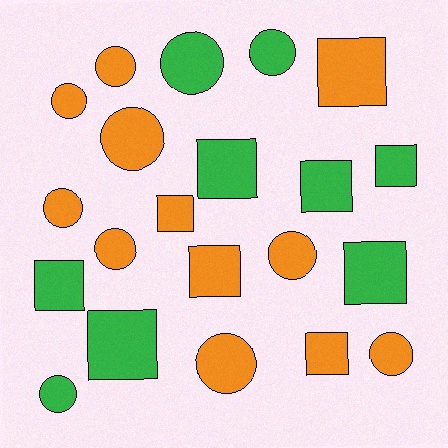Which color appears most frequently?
Orange, with 12 objects.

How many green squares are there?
There are 6 green squares.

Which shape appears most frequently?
Circle, with 11 objects.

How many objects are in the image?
There are 21 objects.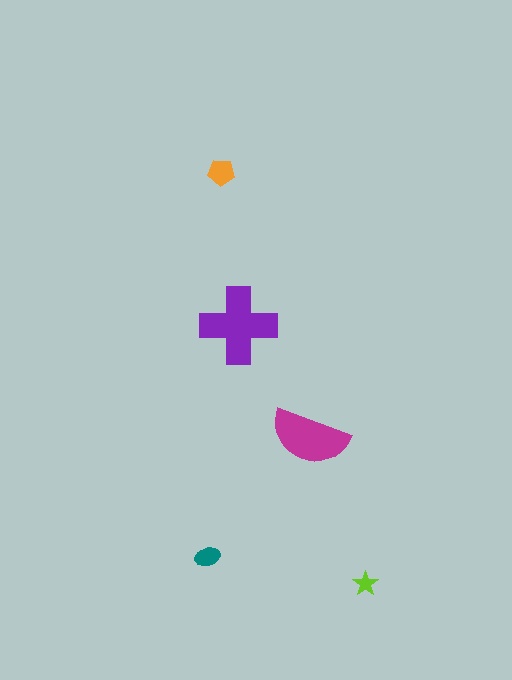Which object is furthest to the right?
The lime star is rightmost.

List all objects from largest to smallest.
The purple cross, the magenta semicircle, the orange pentagon, the teal ellipse, the lime star.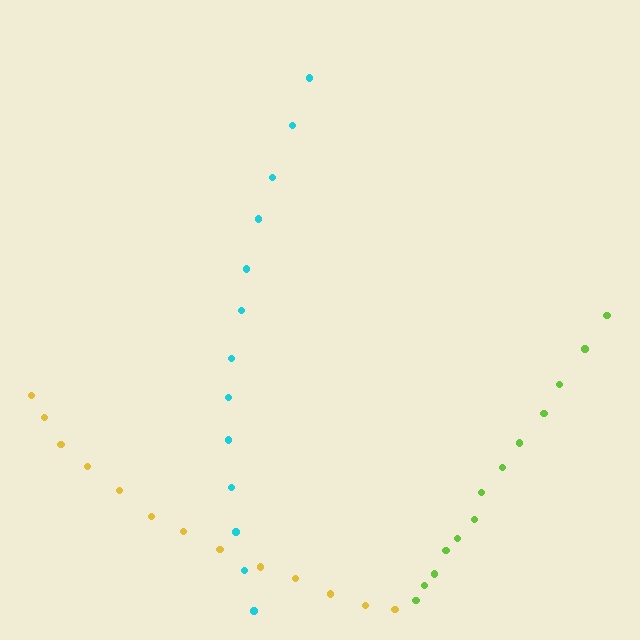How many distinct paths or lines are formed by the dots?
There are 3 distinct paths.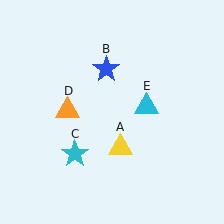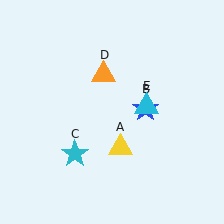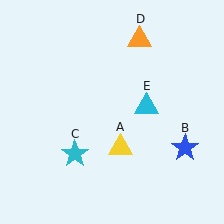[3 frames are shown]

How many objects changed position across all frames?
2 objects changed position: blue star (object B), orange triangle (object D).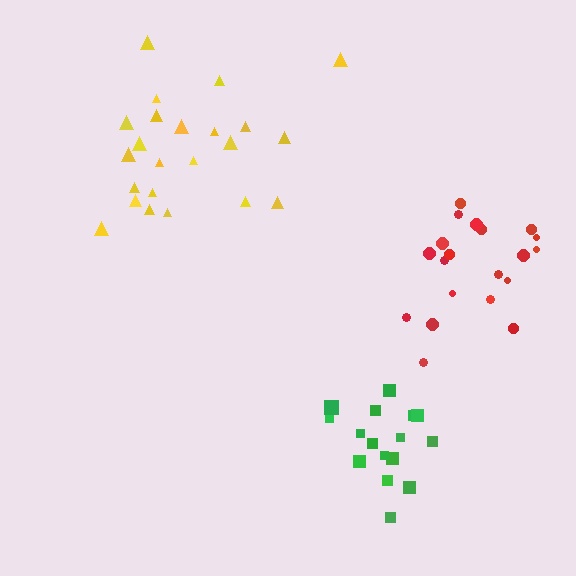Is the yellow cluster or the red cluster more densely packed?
Red.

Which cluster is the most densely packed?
Green.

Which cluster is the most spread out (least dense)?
Yellow.